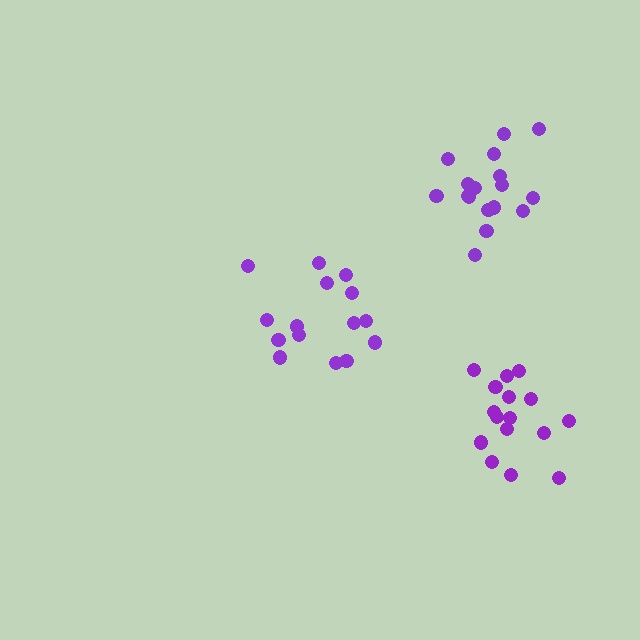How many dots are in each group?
Group 1: 16 dots, Group 2: 15 dots, Group 3: 17 dots (48 total).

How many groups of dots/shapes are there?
There are 3 groups.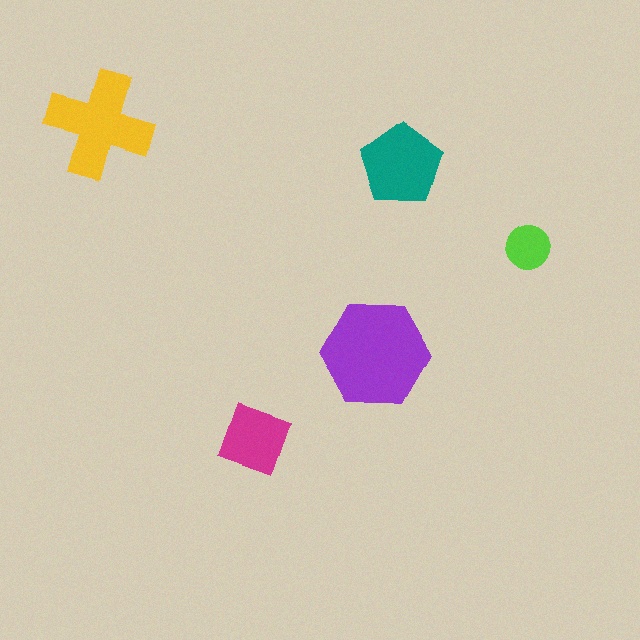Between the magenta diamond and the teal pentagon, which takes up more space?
The teal pentagon.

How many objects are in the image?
There are 5 objects in the image.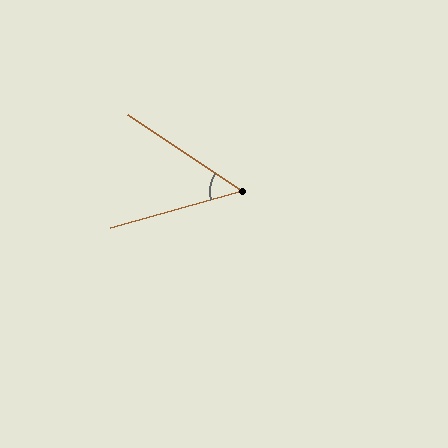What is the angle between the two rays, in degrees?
Approximately 49 degrees.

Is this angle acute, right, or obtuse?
It is acute.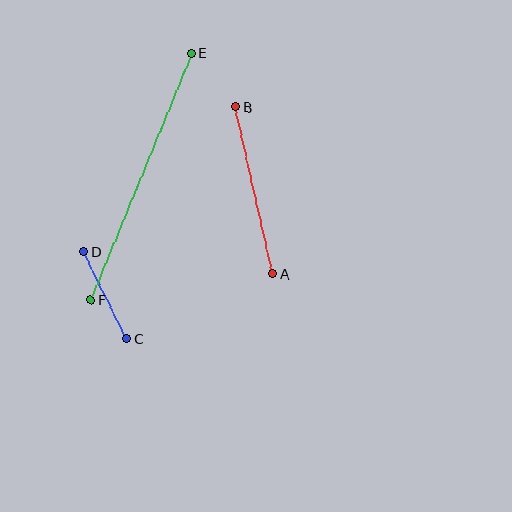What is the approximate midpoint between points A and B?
The midpoint is at approximately (254, 190) pixels.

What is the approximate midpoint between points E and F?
The midpoint is at approximately (141, 177) pixels.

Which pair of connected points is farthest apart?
Points E and F are farthest apart.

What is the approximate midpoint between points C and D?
The midpoint is at approximately (105, 295) pixels.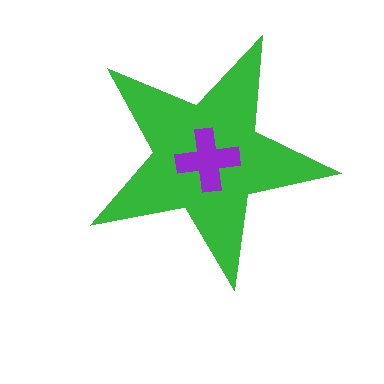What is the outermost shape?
The green star.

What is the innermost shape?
The purple cross.